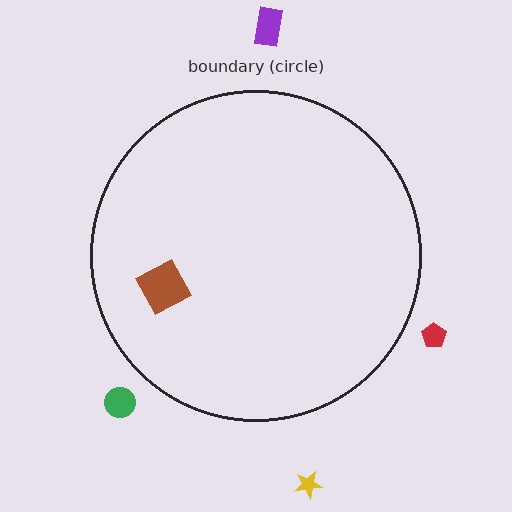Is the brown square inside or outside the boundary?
Inside.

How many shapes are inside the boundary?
1 inside, 4 outside.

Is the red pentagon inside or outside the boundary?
Outside.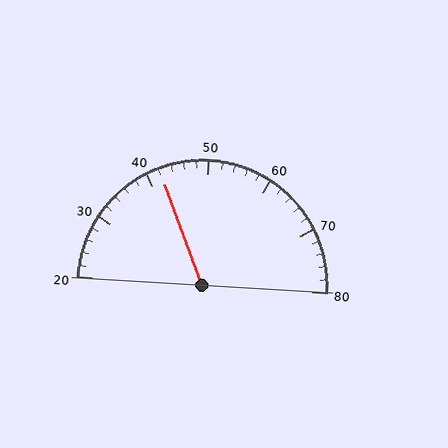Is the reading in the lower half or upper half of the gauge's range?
The reading is in the lower half of the range (20 to 80).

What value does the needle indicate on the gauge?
The needle indicates approximately 42.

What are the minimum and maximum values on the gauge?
The gauge ranges from 20 to 80.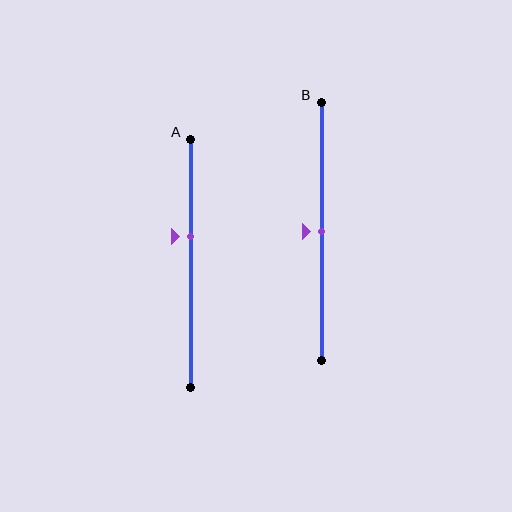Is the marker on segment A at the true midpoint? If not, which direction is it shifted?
No, the marker on segment A is shifted upward by about 11% of the segment length.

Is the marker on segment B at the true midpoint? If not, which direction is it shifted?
Yes, the marker on segment B is at the true midpoint.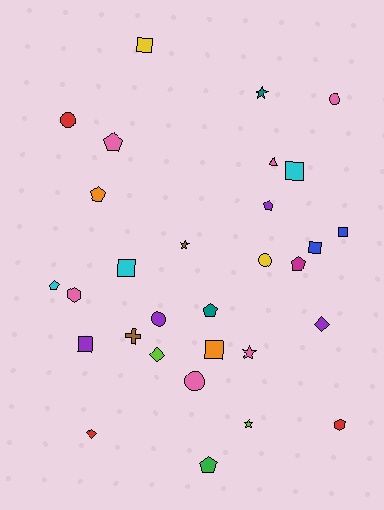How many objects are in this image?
There are 30 objects.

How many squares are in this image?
There are 7 squares.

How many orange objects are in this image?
There are 2 orange objects.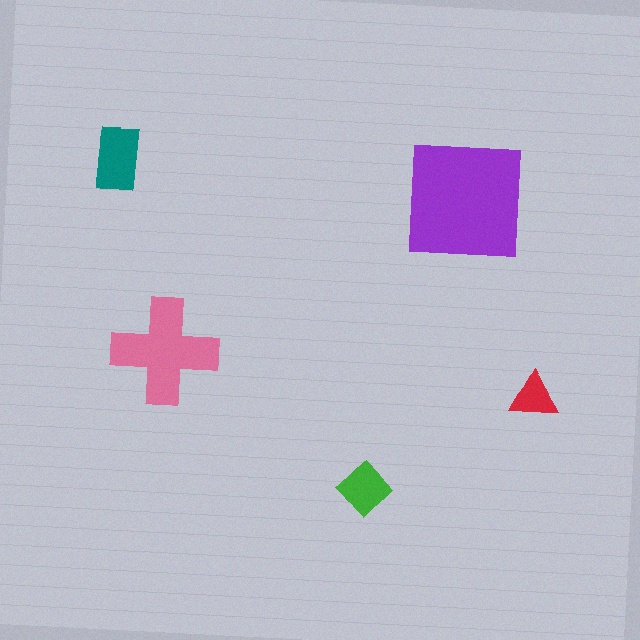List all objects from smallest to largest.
The red triangle, the green diamond, the teal rectangle, the pink cross, the purple square.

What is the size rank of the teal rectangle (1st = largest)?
3rd.